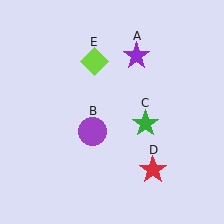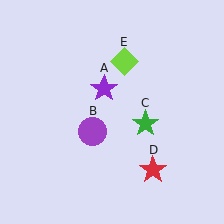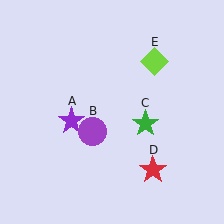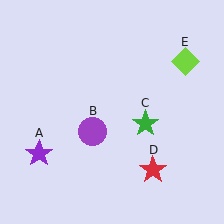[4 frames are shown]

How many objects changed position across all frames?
2 objects changed position: purple star (object A), lime diamond (object E).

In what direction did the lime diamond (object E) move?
The lime diamond (object E) moved right.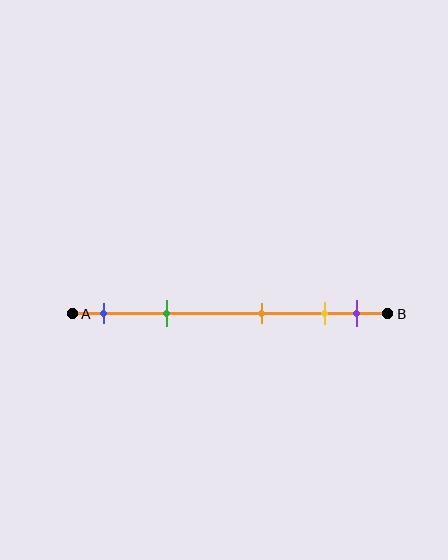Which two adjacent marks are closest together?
The yellow and purple marks are the closest adjacent pair.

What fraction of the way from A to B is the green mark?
The green mark is approximately 30% (0.3) of the way from A to B.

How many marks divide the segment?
There are 5 marks dividing the segment.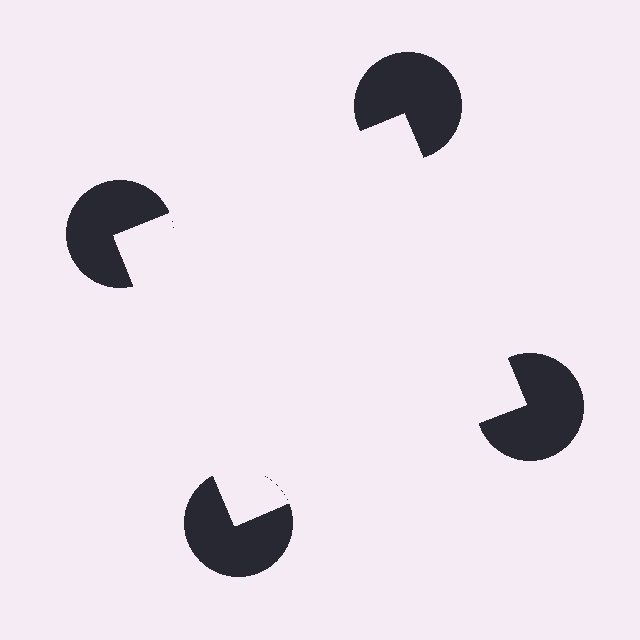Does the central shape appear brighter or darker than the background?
It typically appears slightly brighter than the background, even though no actual brightness change is drawn.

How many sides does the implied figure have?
4 sides.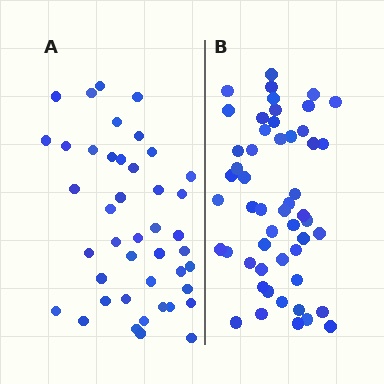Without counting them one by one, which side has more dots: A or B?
Region B (the right region) has more dots.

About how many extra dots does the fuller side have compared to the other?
Region B has roughly 8 or so more dots than region A.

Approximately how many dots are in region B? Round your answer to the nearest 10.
About 50 dots. (The exact count is 52, which rounds to 50.)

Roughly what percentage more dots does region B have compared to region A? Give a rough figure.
About 20% more.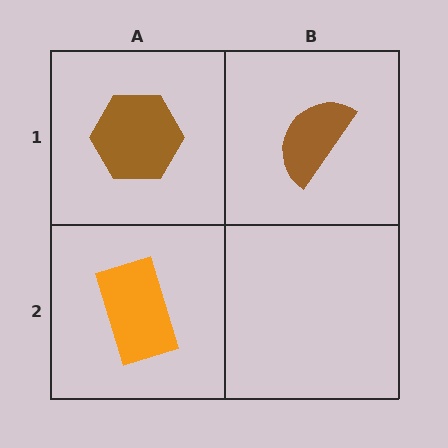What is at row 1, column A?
A brown hexagon.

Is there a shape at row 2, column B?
No, that cell is empty.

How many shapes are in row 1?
2 shapes.